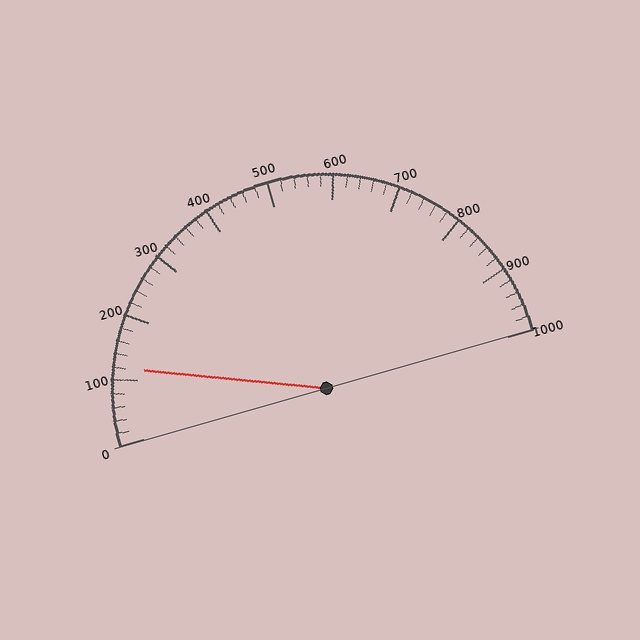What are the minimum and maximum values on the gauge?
The gauge ranges from 0 to 1000.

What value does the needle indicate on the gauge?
The needle indicates approximately 120.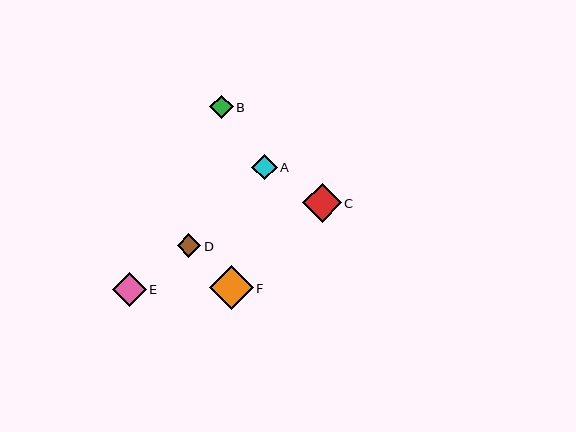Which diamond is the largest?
Diamond F is the largest with a size of approximately 44 pixels.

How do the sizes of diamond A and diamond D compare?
Diamond A and diamond D are approximately the same size.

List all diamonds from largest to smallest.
From largest to smallest: F, C, E, A, B, D.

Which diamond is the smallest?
Diamond D is the smallest with a size of approximately 23 pixels.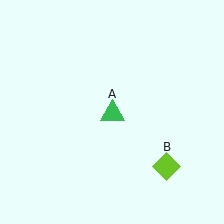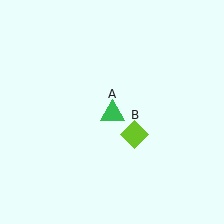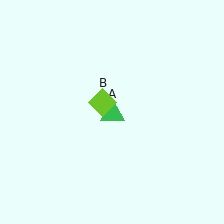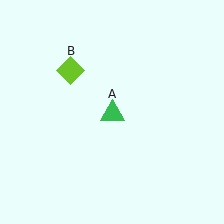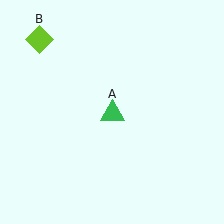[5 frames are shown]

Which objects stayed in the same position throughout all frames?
Green triangle (object A) remained stationary.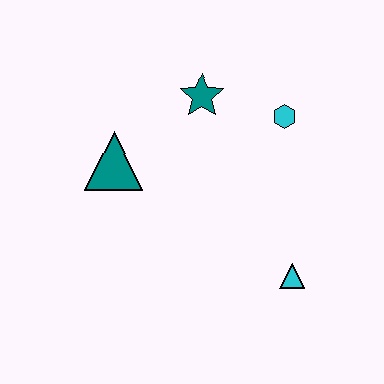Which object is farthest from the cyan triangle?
The teal triangle is farthest from the cyan triangle.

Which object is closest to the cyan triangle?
The cyan hexagon is closest to the cyan triangle.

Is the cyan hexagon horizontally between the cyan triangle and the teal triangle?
Yes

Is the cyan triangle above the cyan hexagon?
No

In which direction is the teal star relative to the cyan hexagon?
The teal star is to the left of the cyan hexagon.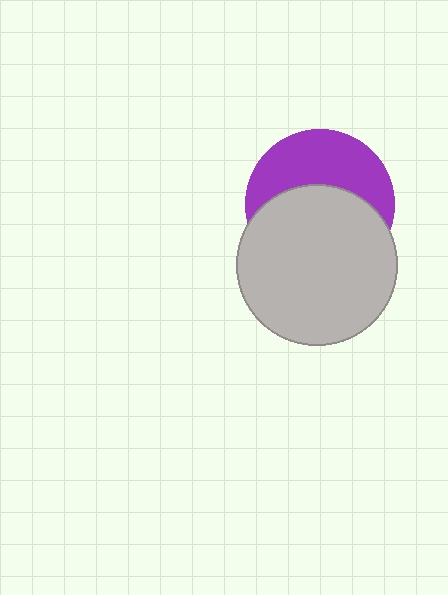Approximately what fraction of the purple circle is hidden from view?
Roughly 56% of the purple circle is hidden behind the light gray circle.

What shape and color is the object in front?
The object in front is a light gray circle.